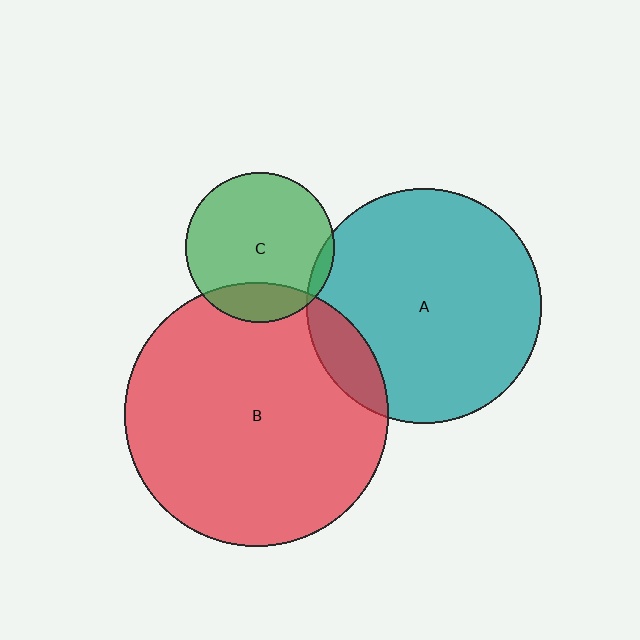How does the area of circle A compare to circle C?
Approximately 2.5 times.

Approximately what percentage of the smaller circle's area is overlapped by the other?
Approximately 20%.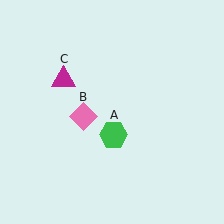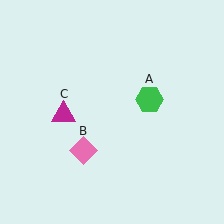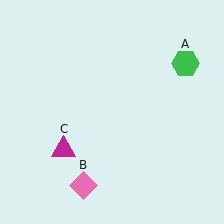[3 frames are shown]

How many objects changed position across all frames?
3 objects changed position: green hexagon (object A), pink diamond (object B), magenta triangle (object C).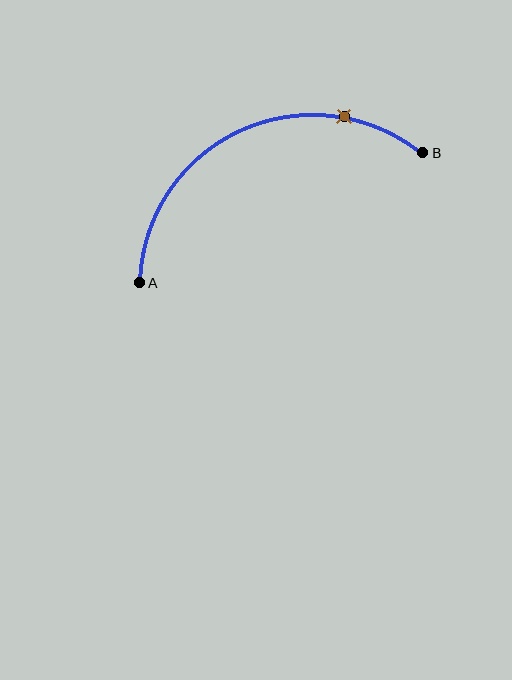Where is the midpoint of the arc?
The arc midpoint is the point on the curve farthest from the straight line joining A and B. It sits above that line.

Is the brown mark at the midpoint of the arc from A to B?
No. The brown mark lies on the arc but is closer to endpoint B. The arc midpoint would be at the point on the curve equidistant along the arc from both A and B.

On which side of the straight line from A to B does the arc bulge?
The arc bulges above the straight line connecting A and B.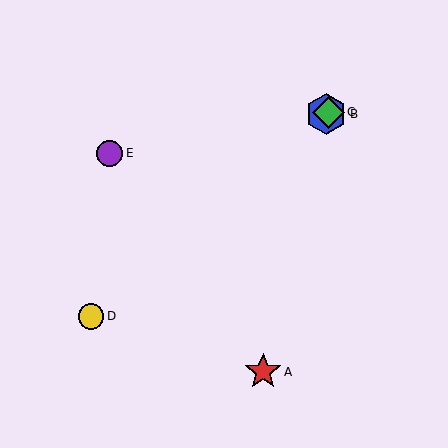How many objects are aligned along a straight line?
3 objects (B, C, D) are aligned along a straight line.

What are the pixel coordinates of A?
Object A is at (263, 372).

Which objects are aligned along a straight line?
Objects B, C, D are aligned along a straight line.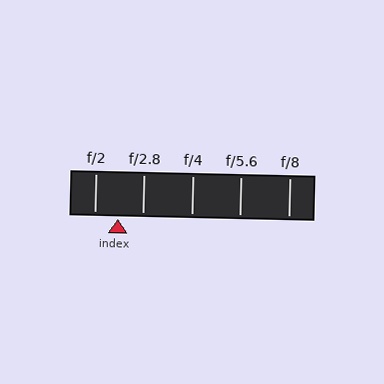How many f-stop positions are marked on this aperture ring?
There are 5 f-stop positions marked.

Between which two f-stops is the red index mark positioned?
The index mark is between f/2 and f/2.8.